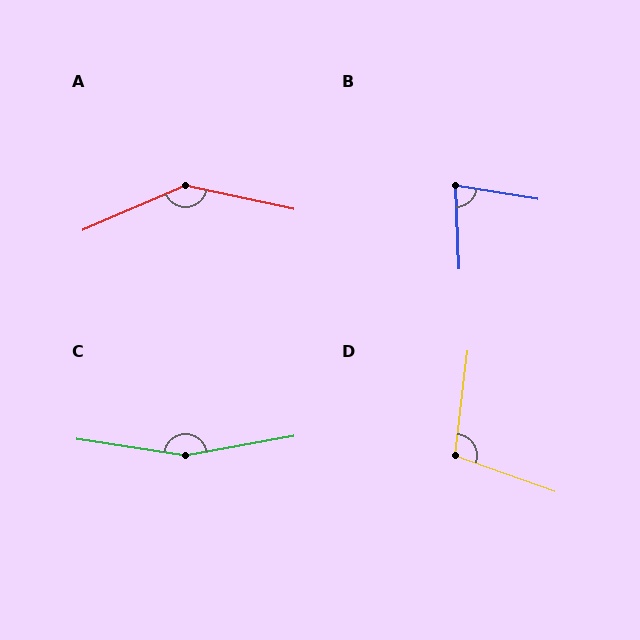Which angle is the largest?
C, at approximately 161 degrees.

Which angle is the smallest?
B, at approximately 78 degrees.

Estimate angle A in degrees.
Approximately 145 degrees.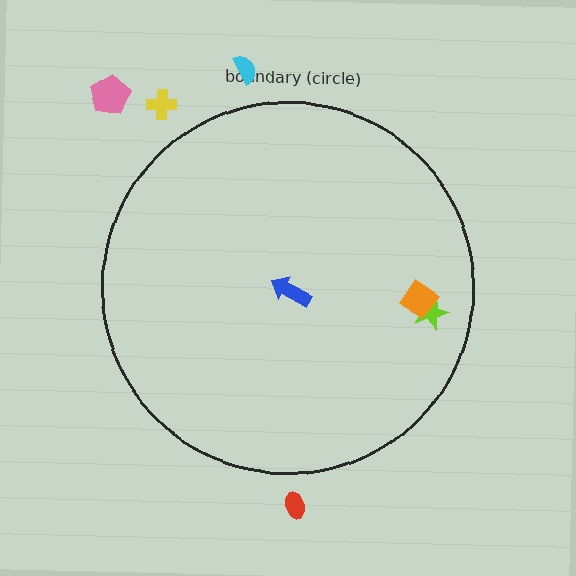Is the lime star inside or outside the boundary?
Inside.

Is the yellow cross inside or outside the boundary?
Outside.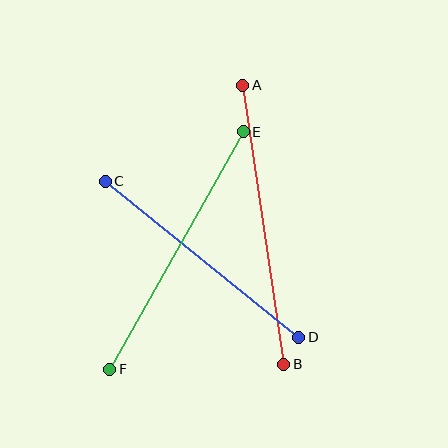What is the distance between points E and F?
The distance is approximately 272 pixels.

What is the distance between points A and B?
The distance is approximately 282 pixels.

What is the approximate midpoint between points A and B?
The midpoint is at approximately (263, 225) pixels.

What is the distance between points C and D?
The distance is approximately 249 pixels.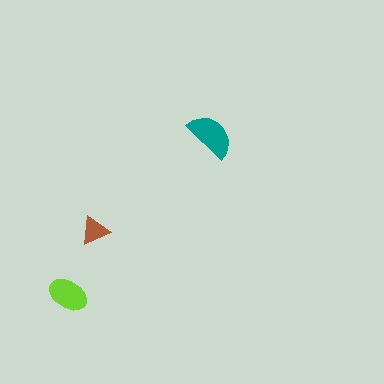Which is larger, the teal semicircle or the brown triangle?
The teal semicircle.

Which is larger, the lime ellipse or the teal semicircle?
The teal semicircle.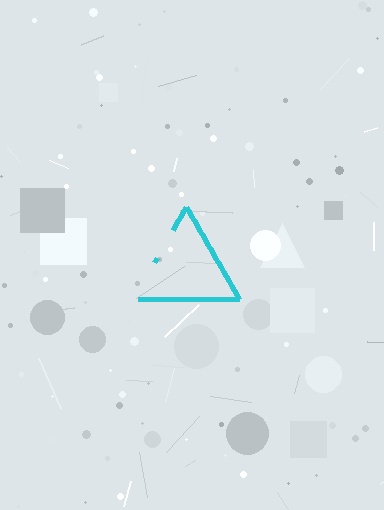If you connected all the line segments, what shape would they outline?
They would outline a triangle.